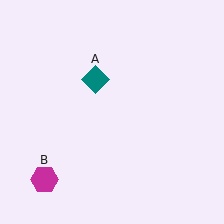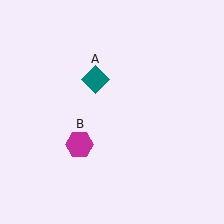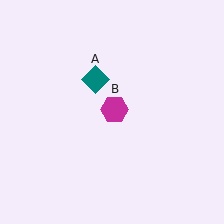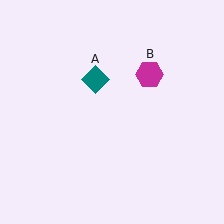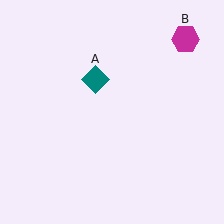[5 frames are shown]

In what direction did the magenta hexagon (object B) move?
The magenta hexagon (object B) moved up and to the right.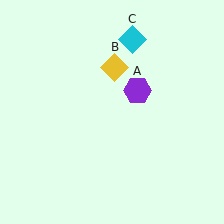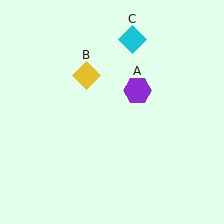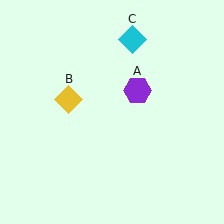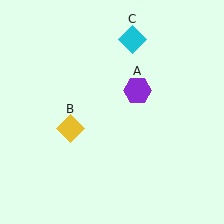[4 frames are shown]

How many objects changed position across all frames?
1 object changed position: yellow diamond (object B).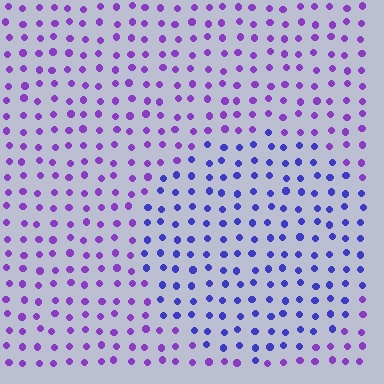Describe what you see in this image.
The image is filled with small purple elements in a uniform arrangement. A circle-shaped region is visible where the elements are tinted to a slightly different hue, forming a subtle color boundary.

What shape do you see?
I see a circle.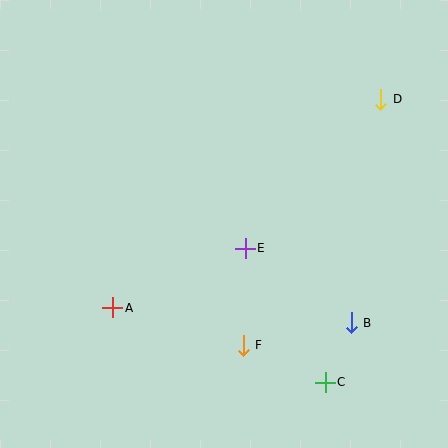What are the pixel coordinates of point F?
Point F is at (243, 345).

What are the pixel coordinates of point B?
Point B is at (351, 323).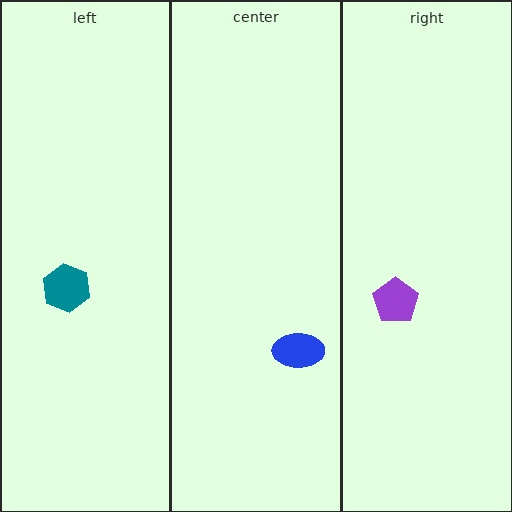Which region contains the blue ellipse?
The center region.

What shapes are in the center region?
The blue ellipse.